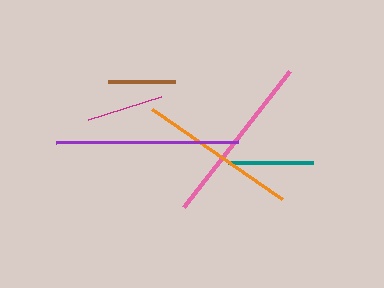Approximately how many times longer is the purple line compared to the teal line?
The purple line is approximately 2.1 times the length of the teal line.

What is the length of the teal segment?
The teal segment is approximately 86 pixels long.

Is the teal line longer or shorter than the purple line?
The purple line is longer than the teal line.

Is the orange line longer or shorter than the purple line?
The purple line is longer than the orange line.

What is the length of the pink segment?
The pink segment is approximately 173 pixels long.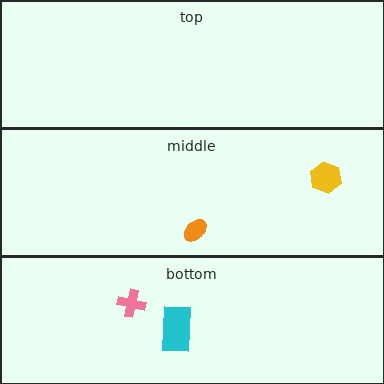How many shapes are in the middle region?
2.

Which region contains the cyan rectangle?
The bottom region.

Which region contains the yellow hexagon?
The middle region.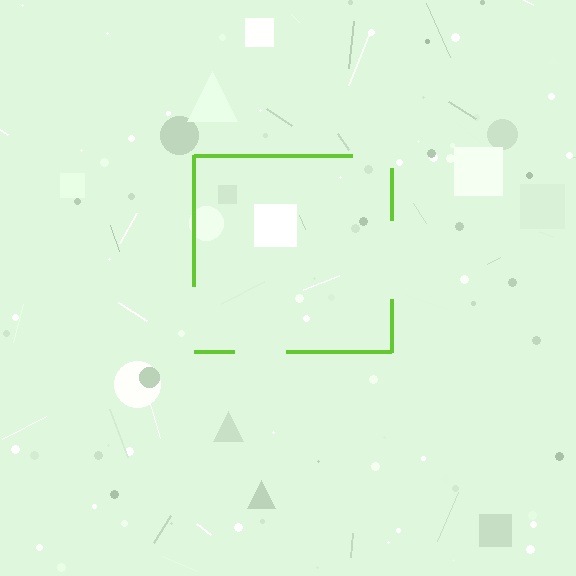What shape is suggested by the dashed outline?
The dashed outline suggests a square.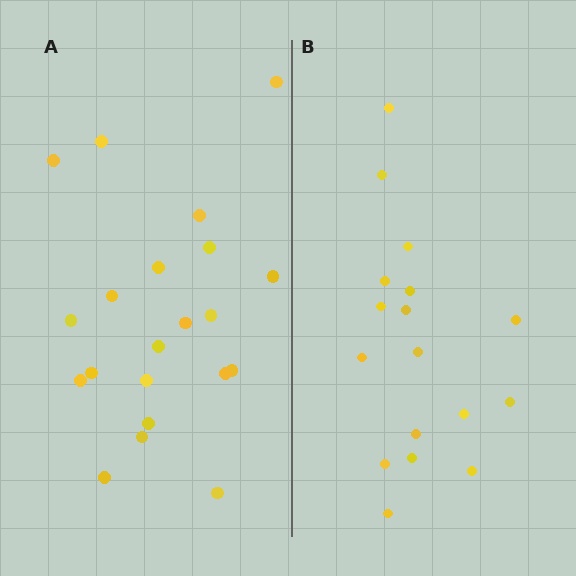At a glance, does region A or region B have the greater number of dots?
Region A (the left region) has more dots.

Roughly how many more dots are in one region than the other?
Region A has about 4 more dots than region B.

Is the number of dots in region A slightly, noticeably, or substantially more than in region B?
Region A has only slightly more — the two regions are fairly close. The ratio is roughly 1.2 to 1.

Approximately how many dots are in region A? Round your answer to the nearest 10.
About 20 dots. (The exact count is 21, which rounds to 20.)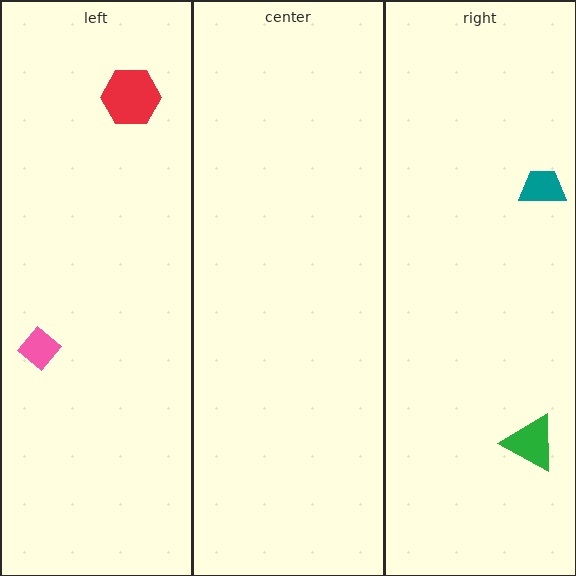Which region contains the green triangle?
The right region.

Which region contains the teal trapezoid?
The right region.